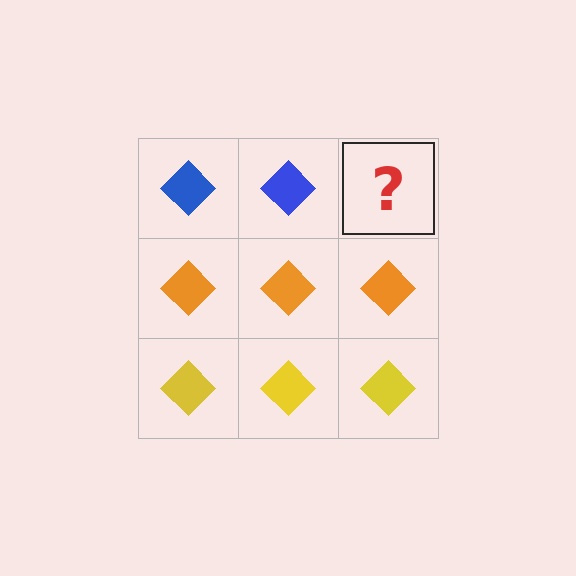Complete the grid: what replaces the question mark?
The question mark should be replaced with a blue diamond.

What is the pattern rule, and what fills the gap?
The rule is that each row has a consistent color. The gap should be filled with a blue diamond.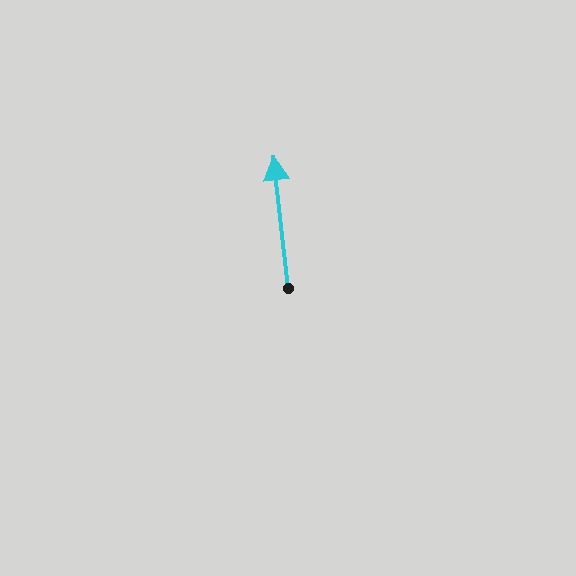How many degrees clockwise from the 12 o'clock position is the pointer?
Approximately 354 degrees.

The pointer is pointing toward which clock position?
Roughly 12 o'clock.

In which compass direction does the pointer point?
North.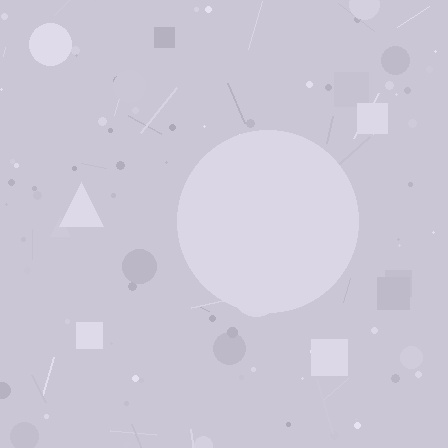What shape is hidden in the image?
A circle is hidden in the image.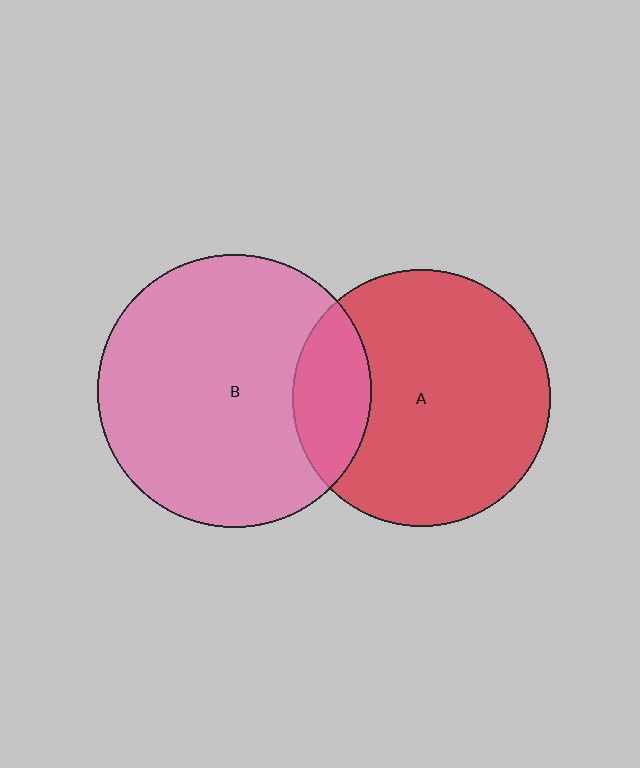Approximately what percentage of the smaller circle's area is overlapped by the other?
Approximately 20%.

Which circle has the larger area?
Circle B (pink).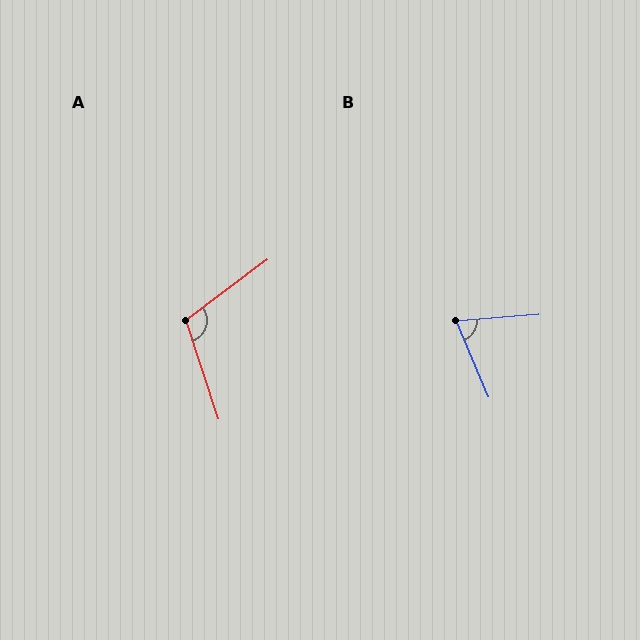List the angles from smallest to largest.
B (72°), A (109°).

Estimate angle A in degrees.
Approximately 109 degrees.